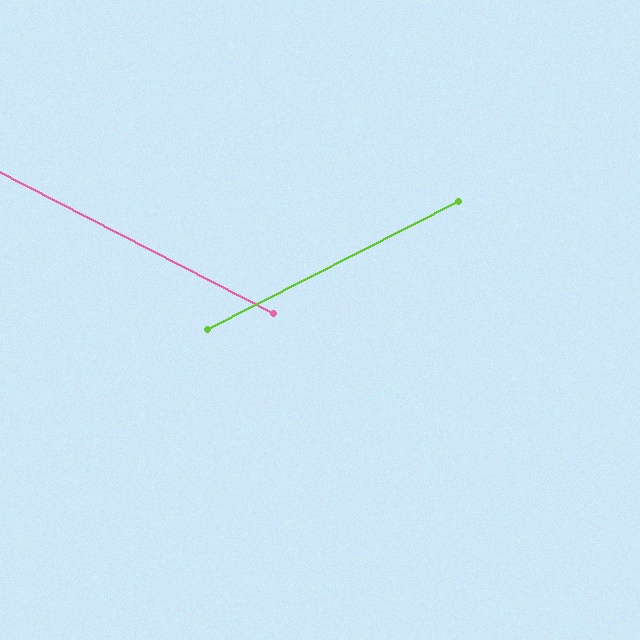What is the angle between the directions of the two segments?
Approximately 54 degrees.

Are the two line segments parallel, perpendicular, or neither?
Neither parallel nor perpendicular — they differ by about 54°.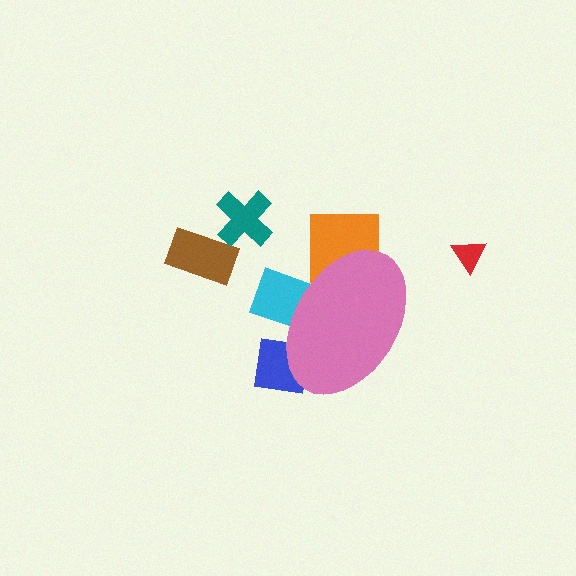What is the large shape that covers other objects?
A pink ellipse.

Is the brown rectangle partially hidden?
No, the brown rectangle is fully visible.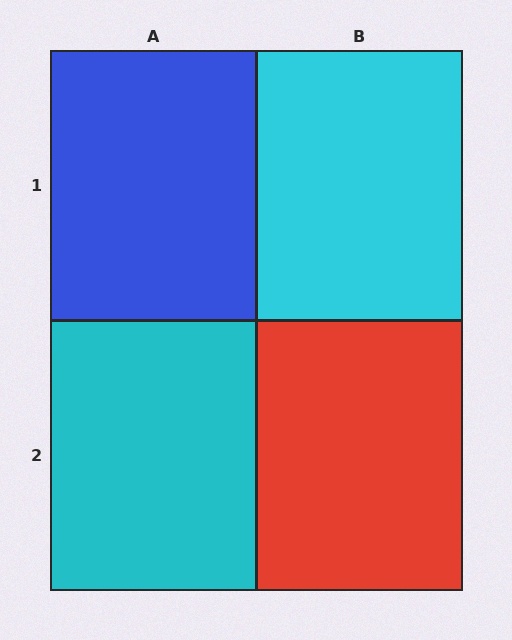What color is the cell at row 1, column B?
Cyan.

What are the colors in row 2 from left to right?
Cyan, red.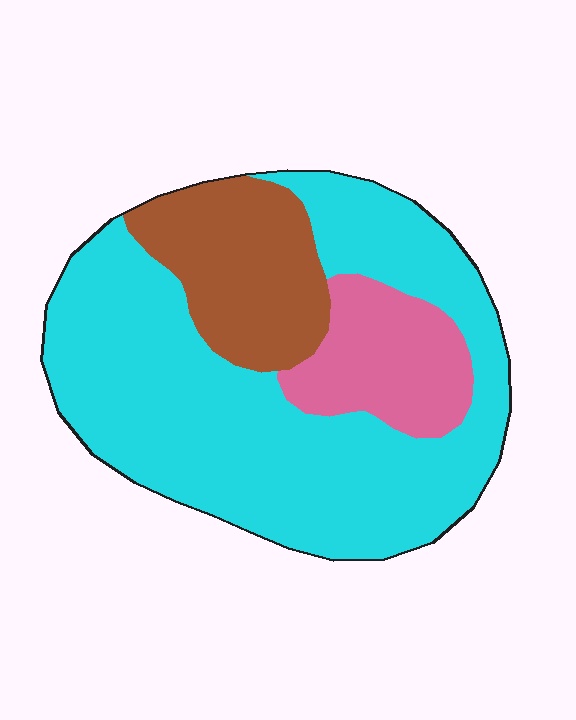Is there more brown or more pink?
Brown.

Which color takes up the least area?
Pink, at roughly 15%.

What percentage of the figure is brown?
Brown takes up about one fifth (1/5) of the figure.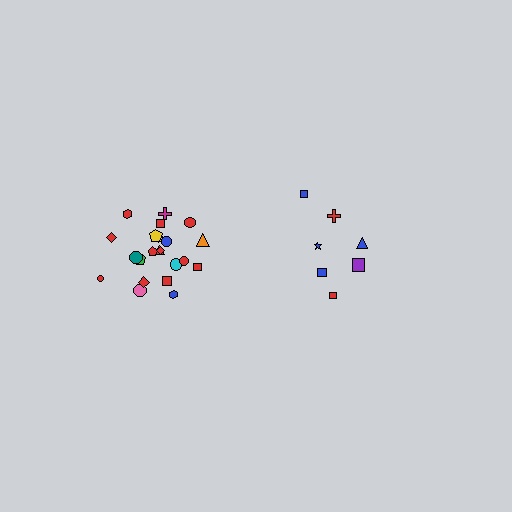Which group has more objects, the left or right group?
The left group.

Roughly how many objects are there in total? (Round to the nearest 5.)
Roughly 30 objects in total.